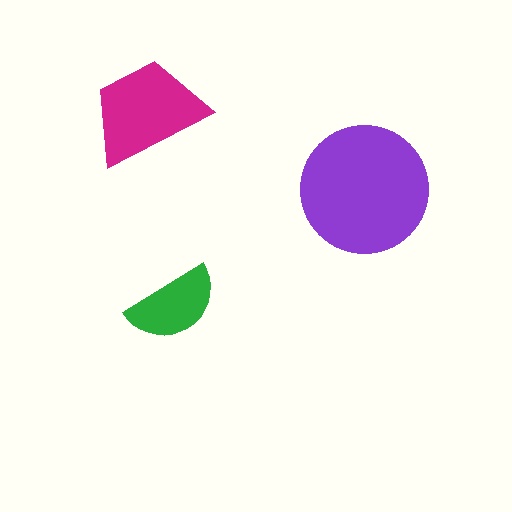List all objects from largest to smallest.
The purple circle, the magenta trapezoid, the green semicircle.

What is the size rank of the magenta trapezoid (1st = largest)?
2nd.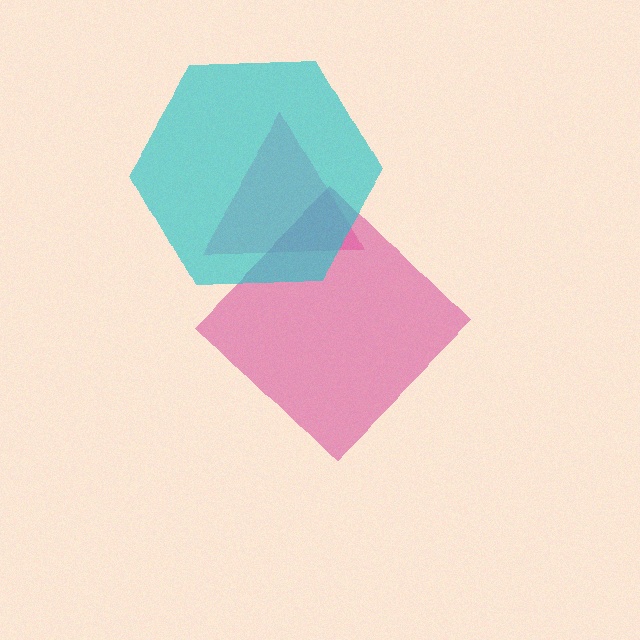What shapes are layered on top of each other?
The layered shapes are: a pink triangle, a magenta diamond, a cyan hexagon.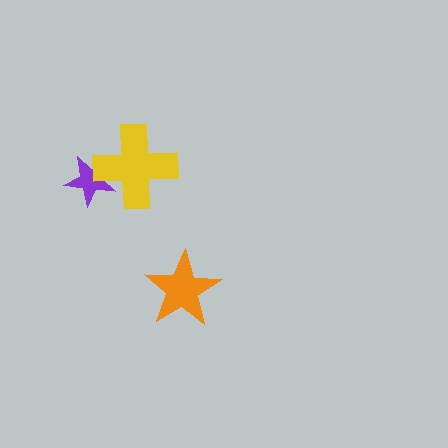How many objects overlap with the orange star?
0 objects overlap with the orange star.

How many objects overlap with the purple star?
1 object overlaps with the purple star.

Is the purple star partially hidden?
Yes, it is partially covered by another shape.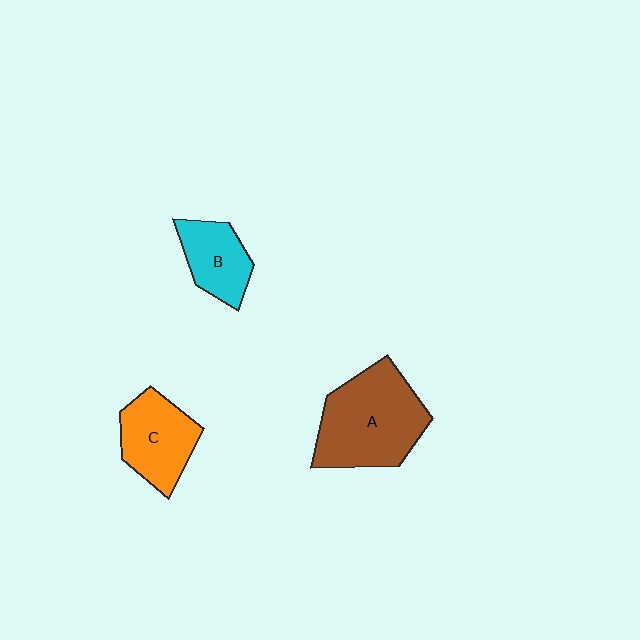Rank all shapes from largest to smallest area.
From largest to smallest: A (brown), C (orange), B (cyan).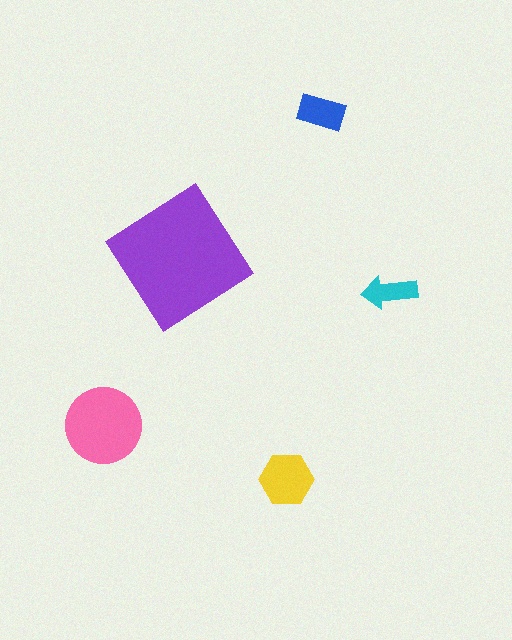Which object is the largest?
The purple diamond.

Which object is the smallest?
The cyan arrow.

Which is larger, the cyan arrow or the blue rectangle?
The blue rectangle.